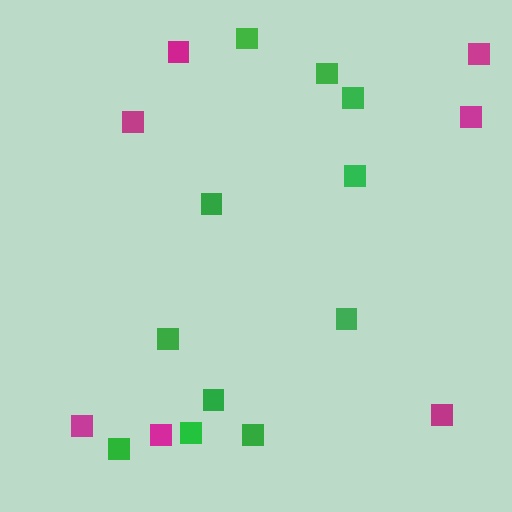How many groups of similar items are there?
There are 2 groups: one group of green squares (11) and one group of magenta squares (7).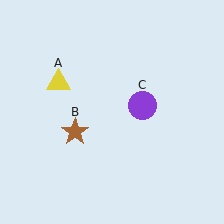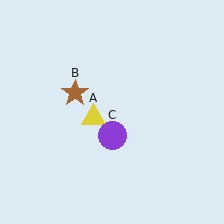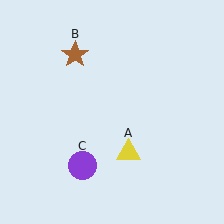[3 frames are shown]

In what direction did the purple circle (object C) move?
The purple circle (object C) moved down and to the left.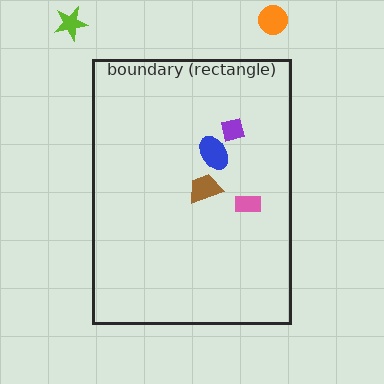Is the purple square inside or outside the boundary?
Inside.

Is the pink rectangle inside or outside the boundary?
Inside.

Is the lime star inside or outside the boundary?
Outside.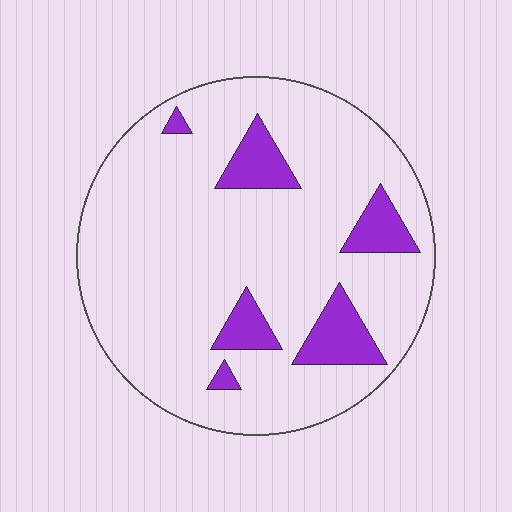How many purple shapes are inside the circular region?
6.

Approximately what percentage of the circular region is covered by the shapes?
Approximately 15%.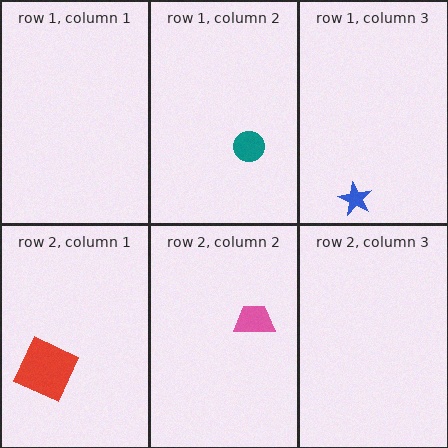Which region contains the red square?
The row 2, column 1 region.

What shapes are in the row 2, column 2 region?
The pink trapezoid.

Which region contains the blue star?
The row 1, column 3 region.